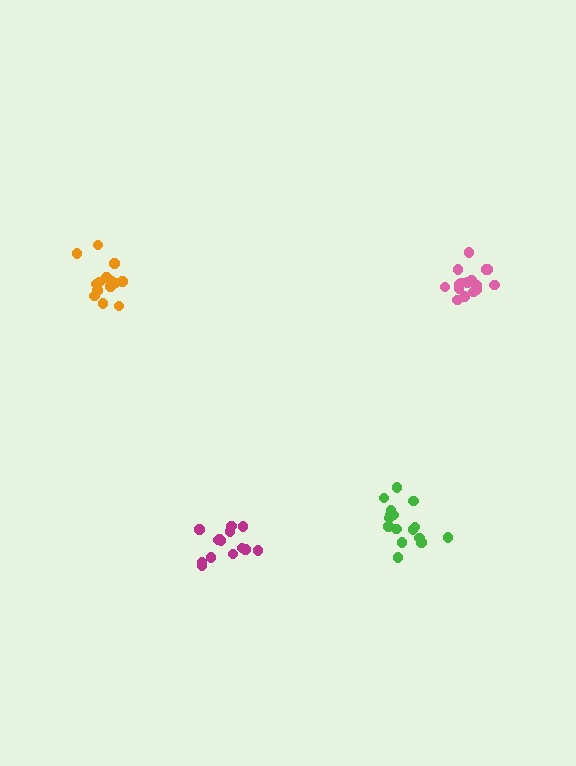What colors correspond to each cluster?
The clusters are colored: magenta, green, orange, pink.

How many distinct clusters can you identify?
There are 4 distinct clusters.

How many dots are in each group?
Group 1: 14 dots, Group 2: 18 dots, Group 3: 14 dots, Group 4: 16 dots (62 total).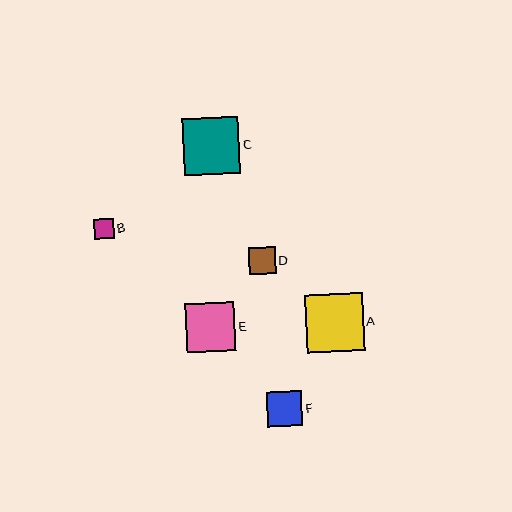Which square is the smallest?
Square B is the smallest with a size of approximately 19 pixels.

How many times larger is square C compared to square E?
Square C is approximately 1.2 times the size of square E.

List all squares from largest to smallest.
From largest to smallest: A, C, E, F, D, B.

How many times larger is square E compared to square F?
Square E is approximately 1.4 times the size of square F.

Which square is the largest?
Square A is the largest with a size of approximately 58 pixels.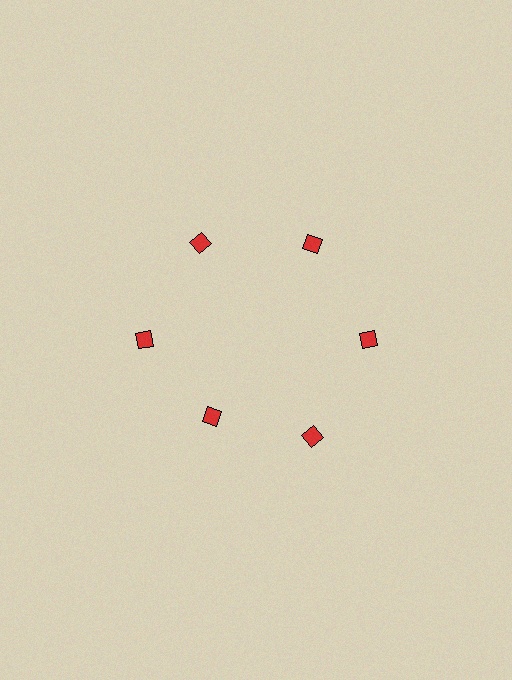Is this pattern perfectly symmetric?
No. The 6 red diamonds are arranged in a ring, but one element near the 7 o'clock position is pulled inward toward the center, breaking the 6-fold rotational symmetry.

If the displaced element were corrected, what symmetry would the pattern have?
It would have 6-fold rotational symmetry — the pattern would map onto itself every 60 degrees.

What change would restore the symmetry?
The symmetry would be restored by moving it outward, back onto the ring so that all 6 diamonds sit at equal angles and equal distance from the center.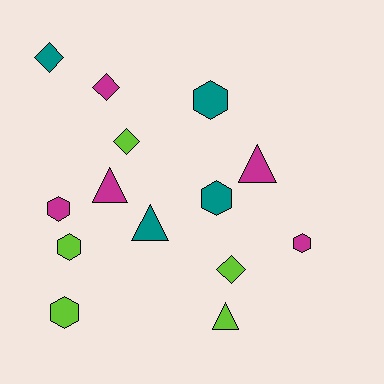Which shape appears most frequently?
Hexagon, with 6 objects.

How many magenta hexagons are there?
There are 2 magenta hexagons.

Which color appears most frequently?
Magenta, with 5 objects.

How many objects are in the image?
There are 14 objects.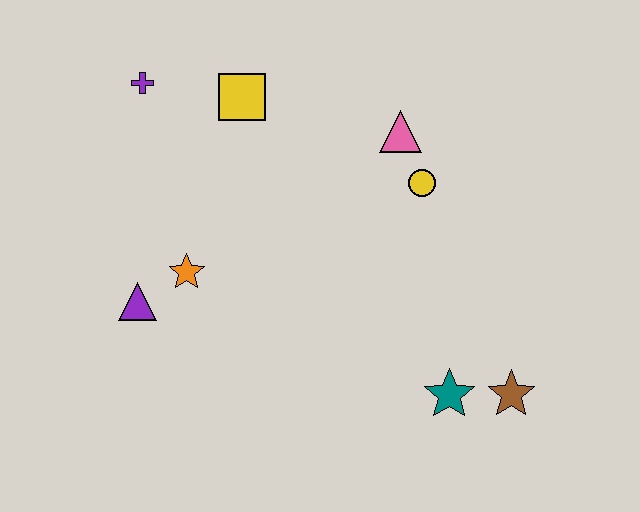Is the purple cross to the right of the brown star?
No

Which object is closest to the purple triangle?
The orange star is closest to the purple triangle.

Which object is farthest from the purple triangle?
The brown star is farthest from the purple triangle.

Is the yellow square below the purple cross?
Yes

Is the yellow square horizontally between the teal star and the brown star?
No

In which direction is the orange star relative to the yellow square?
The orange star is below the yellow square.